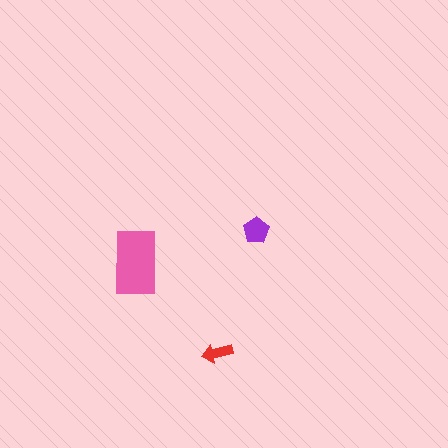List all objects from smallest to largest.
The red arrow, the purple pentagon, the pink rectangle.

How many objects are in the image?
There are 3 objects in the image.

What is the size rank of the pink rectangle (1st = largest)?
1st.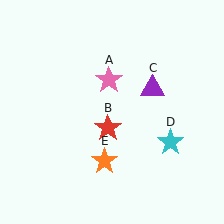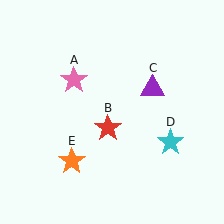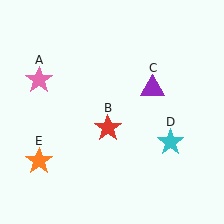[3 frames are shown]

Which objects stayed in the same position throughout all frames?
Red star (object B) and purple triangle (object C) and cyan star (object D) remained stationary.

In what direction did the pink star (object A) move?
The pink star (object A) moved left.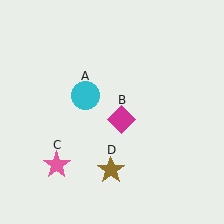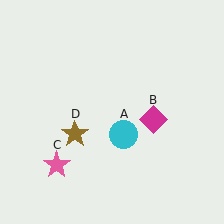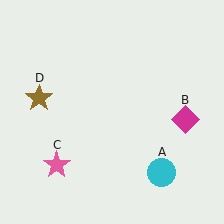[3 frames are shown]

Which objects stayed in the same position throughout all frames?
Pink star (object C) remained stationary.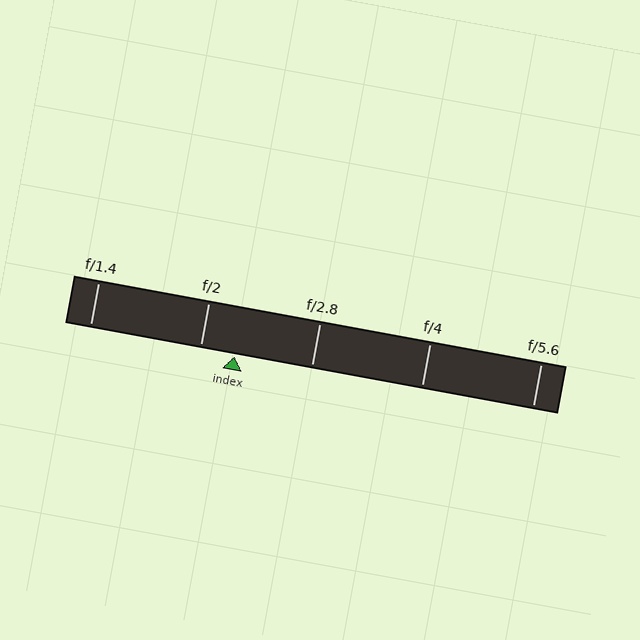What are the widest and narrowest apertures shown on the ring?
The widest aperture shown is f/1.4 and the narrowest is f/5.6.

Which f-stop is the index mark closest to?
The index mark is closest to f/2.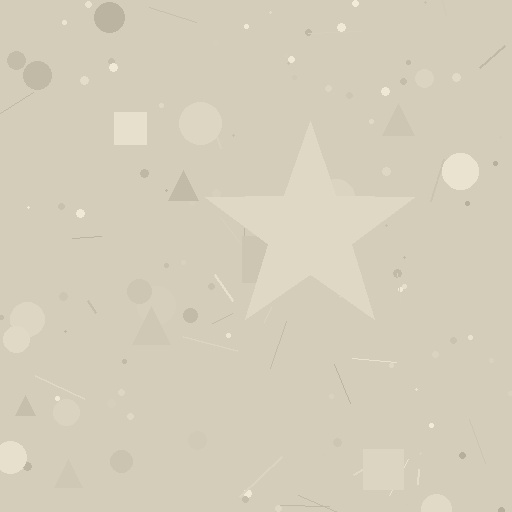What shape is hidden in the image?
A star is hidden in the image.